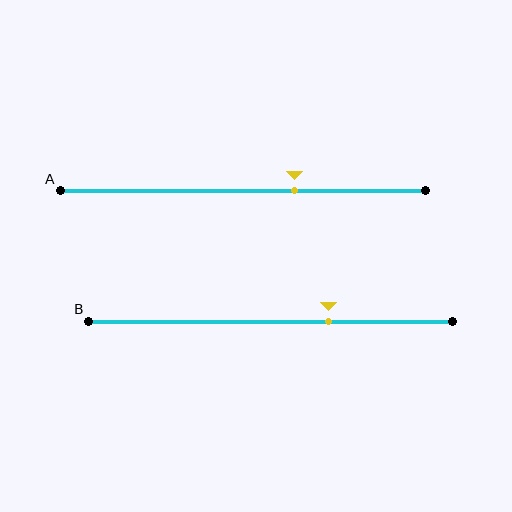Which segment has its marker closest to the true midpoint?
Segment A has its marker closest to the true midpoint.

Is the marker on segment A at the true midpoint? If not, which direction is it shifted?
No, the marker on segment A is shifted to the right by about 14% of the segment length.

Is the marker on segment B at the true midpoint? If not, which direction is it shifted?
No, the marker on segment B is shifted to the right by about 16% of the segment length.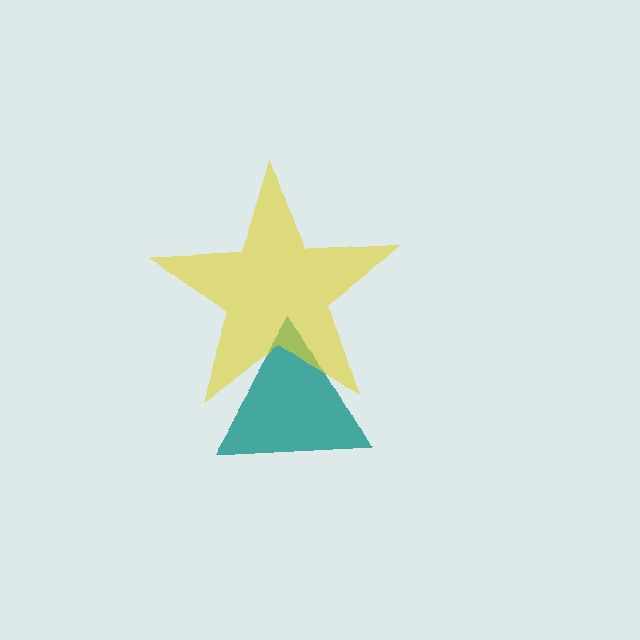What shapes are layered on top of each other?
The layered shapes are: a teal triangle, a yellow star.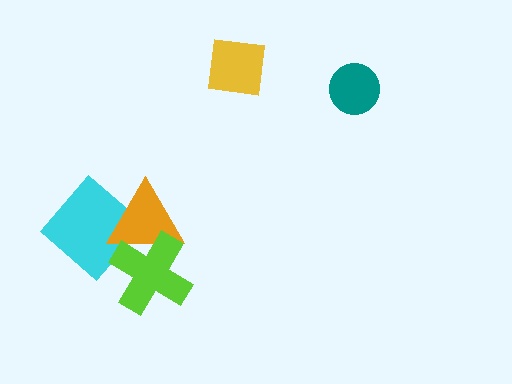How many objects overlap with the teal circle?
0 objects overlap with the teal circle.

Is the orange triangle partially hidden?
Yes, it is partially covered by another shape.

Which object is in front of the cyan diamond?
The orange triangle is in front of the cyan diamond.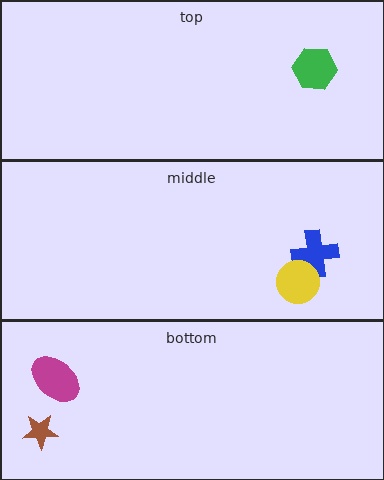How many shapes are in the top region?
1.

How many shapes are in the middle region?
2.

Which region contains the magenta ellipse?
The bottom region.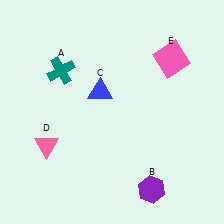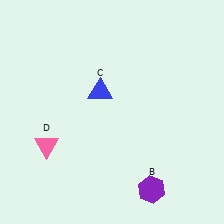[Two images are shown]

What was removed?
The teal cross (A), the pink square (E) were removed in Image 2.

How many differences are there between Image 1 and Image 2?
There are 2 differences between the two images.